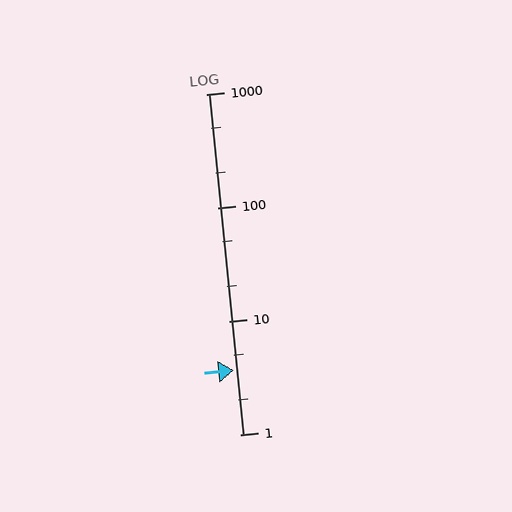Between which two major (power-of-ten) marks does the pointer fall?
The pointer is between 1 and 10.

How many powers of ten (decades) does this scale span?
The scale spans 3 decades, from 1 to 1000.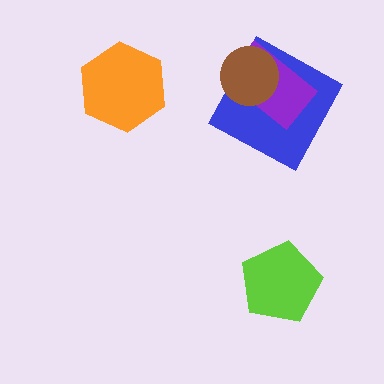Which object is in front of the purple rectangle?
The brown circle is in front of the purple rectangle.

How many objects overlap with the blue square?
2 objects overlap with the blue square.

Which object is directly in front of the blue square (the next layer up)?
The purple rectangle is directly in front of the blue square.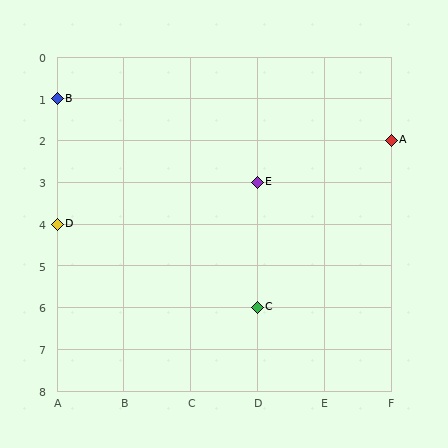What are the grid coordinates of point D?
Point D is at grid coordinates (A, 4).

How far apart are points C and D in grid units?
Points C and D are 3 columns and 2 rows apart (about 3.6 grid units diagonally).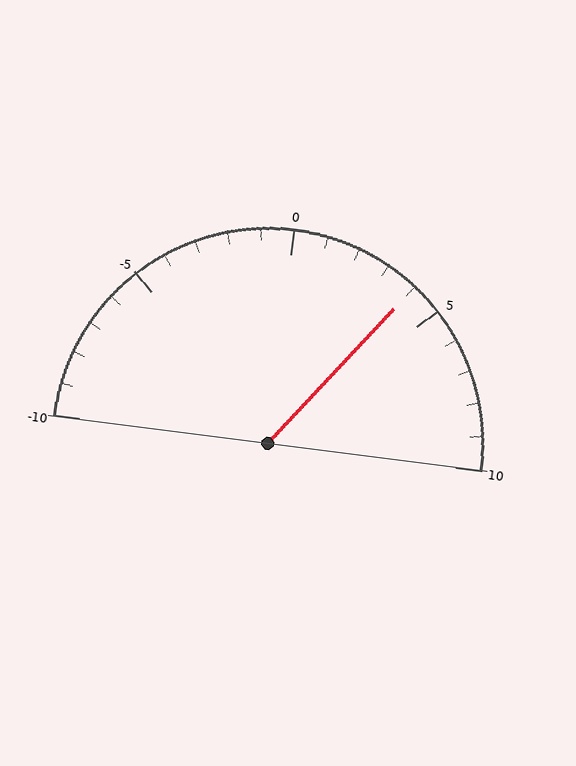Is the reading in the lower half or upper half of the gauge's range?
The reading is in the upper half of the range (-10 to 10).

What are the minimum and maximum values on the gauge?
The gauge ranges from -10 to 10.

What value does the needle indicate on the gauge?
The needle indicates approximately 4.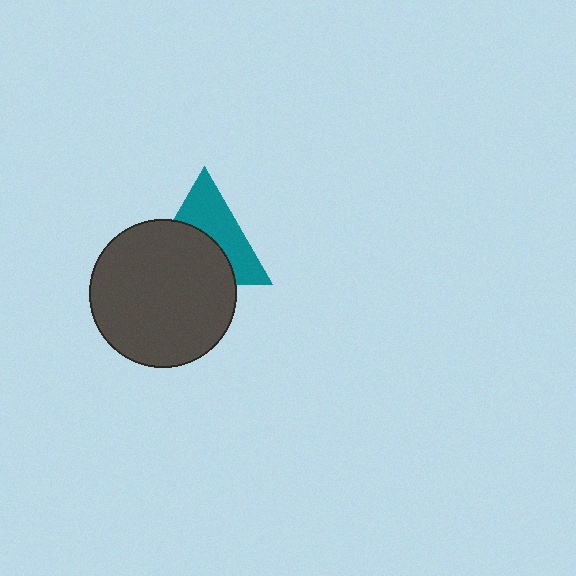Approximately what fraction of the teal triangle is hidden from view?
Roughly 52% of the teal triangle is hidden behind the dark gray circle.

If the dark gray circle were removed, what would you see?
You would see the complete teal triangle.